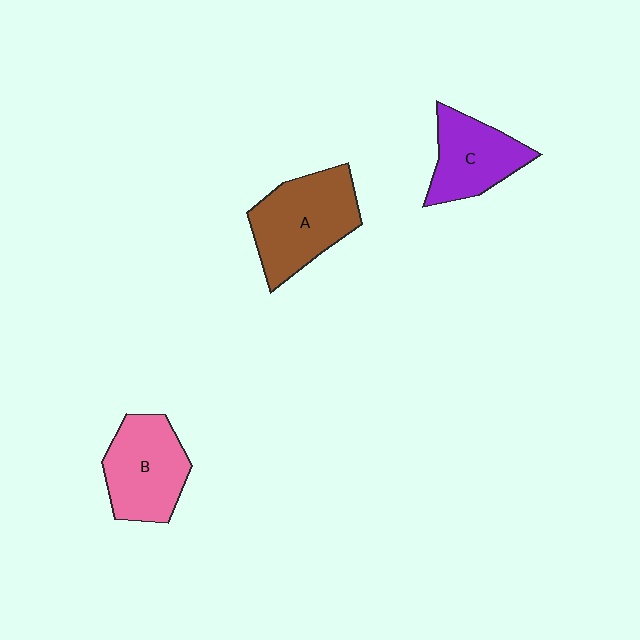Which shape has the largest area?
Shape A (brown).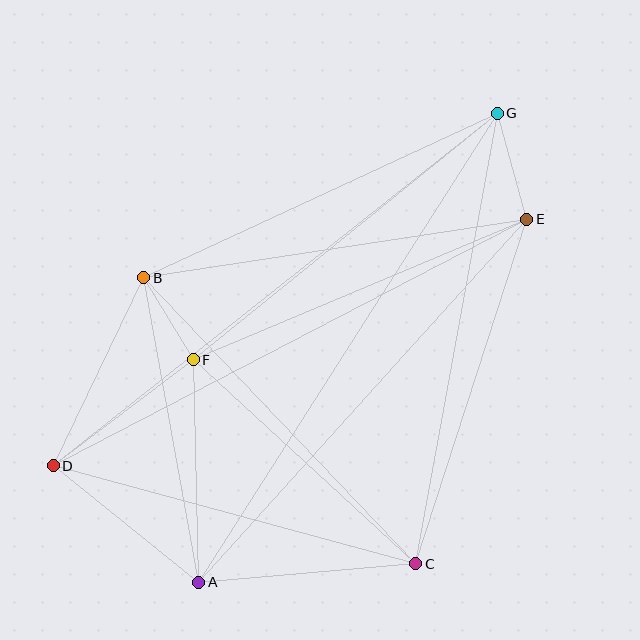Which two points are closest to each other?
Points B and F are closest to each other.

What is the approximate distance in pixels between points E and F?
The distance between E and F is approximately 362 pixels.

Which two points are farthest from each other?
Points D and G are farthest from each other.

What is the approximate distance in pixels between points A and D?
The distance between A and D is approximately 186 pixels.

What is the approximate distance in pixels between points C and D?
The distance between C and D is approximately 376 pixels.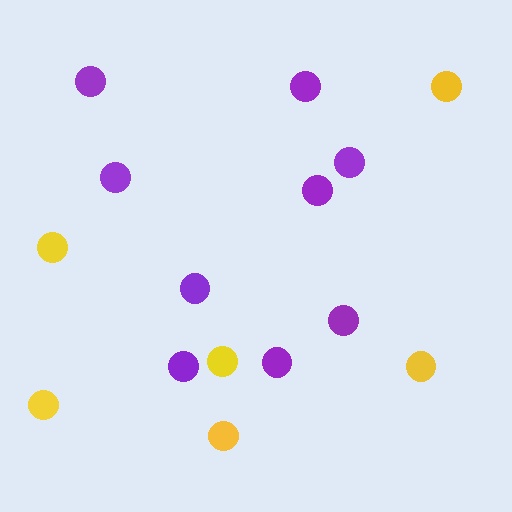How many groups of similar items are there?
There are 2 groups: one group of yellow circles (6) and one group of purple circles (9).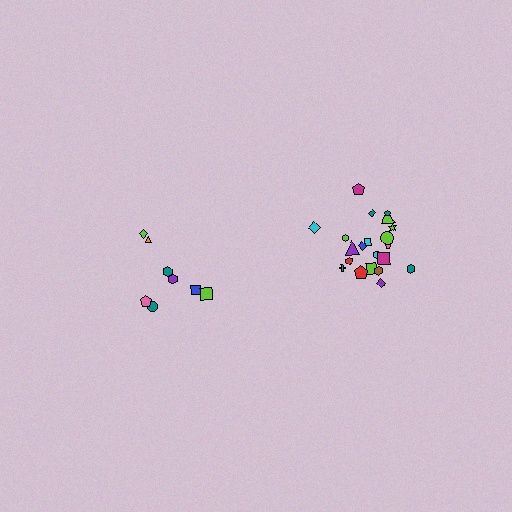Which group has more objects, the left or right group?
The right group.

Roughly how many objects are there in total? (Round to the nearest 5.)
Roughly 30 objects in total.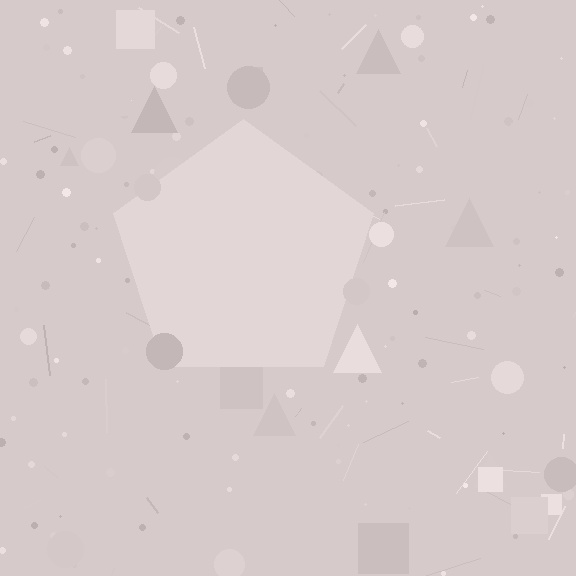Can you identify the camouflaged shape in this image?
The camouflaged shape is a pentagon.